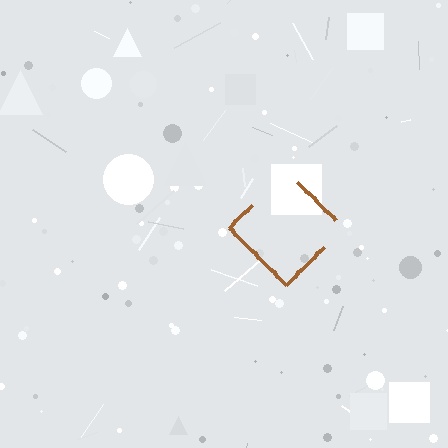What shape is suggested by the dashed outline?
The dashed outline suggests a diamond.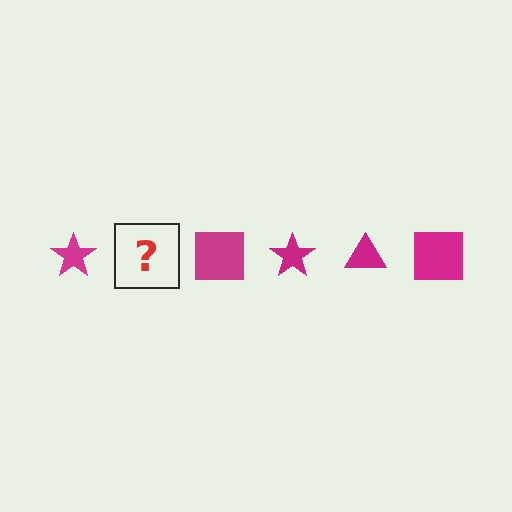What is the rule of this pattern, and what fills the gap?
The rule is that the pattern cycles through star, triangle, square shapes in magenta. The gap should be filled with a magenta triangle.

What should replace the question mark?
The question mark should be replaced with a magenta triangle.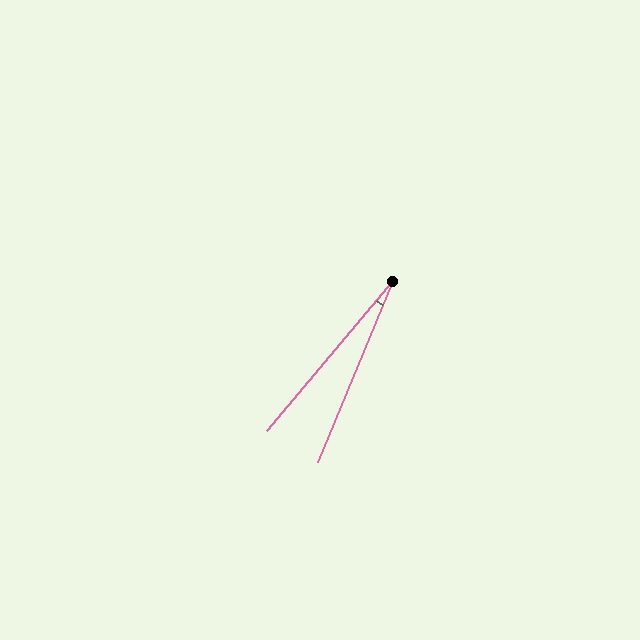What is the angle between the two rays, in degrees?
Approximately 18 degrees.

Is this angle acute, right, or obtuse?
It is acute.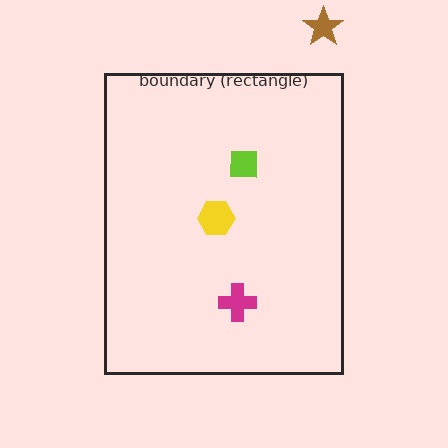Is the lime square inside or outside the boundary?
Inside.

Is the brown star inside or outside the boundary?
Outside.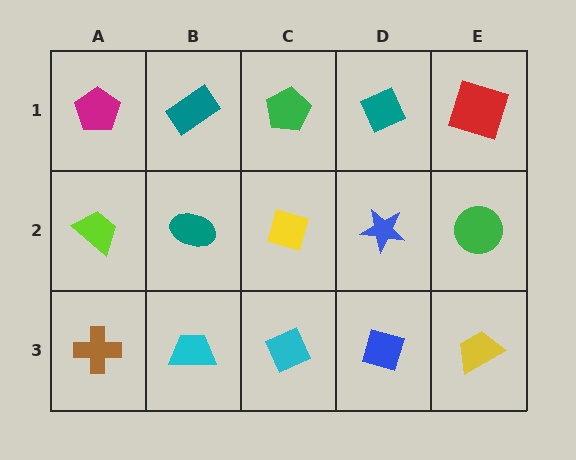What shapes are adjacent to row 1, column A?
A lime trapezoid (row 2, column A), a teal rectangle (row 1, column B).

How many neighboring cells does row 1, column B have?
3.